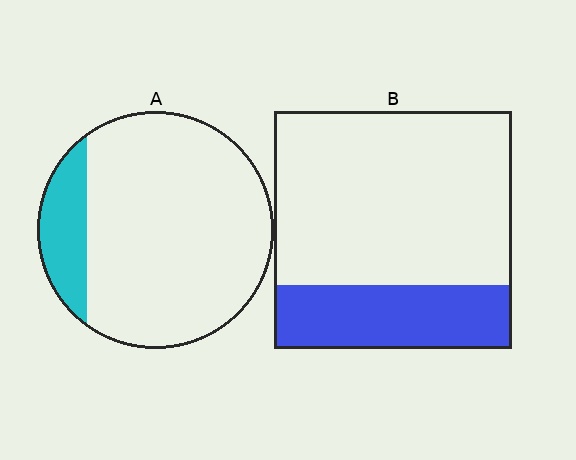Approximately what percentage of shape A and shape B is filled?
A is approximately 15% and B is approximately 25%.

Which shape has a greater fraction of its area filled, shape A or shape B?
Shape B.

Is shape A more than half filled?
No.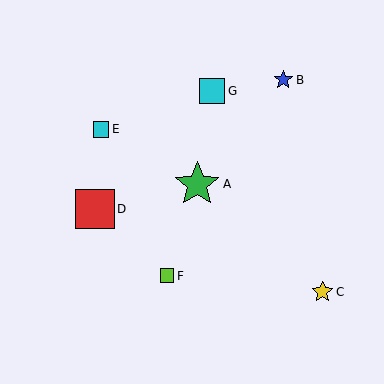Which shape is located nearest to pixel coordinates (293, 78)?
The blue star (labeled B) at (283, 80) is nearest to that location.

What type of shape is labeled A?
Shape A is a green star.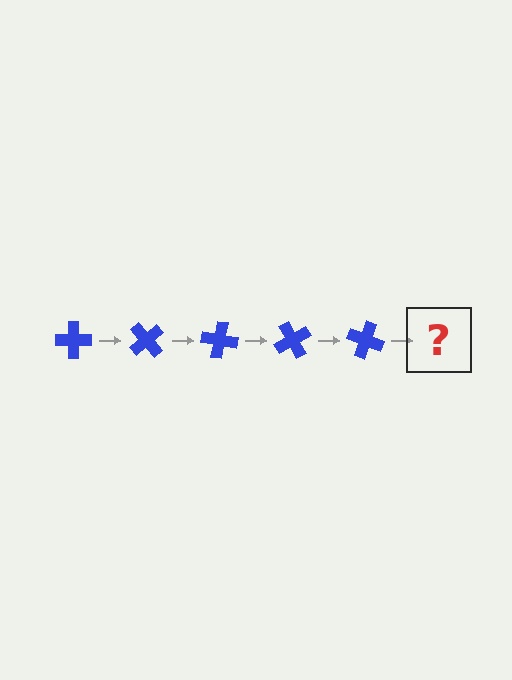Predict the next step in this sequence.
The next step is a blue cross rotated 250 degrees.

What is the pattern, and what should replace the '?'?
The pattern is that the cross rotates 50 degrees each step. The '?' should be a blue cross rotated 250 degrees.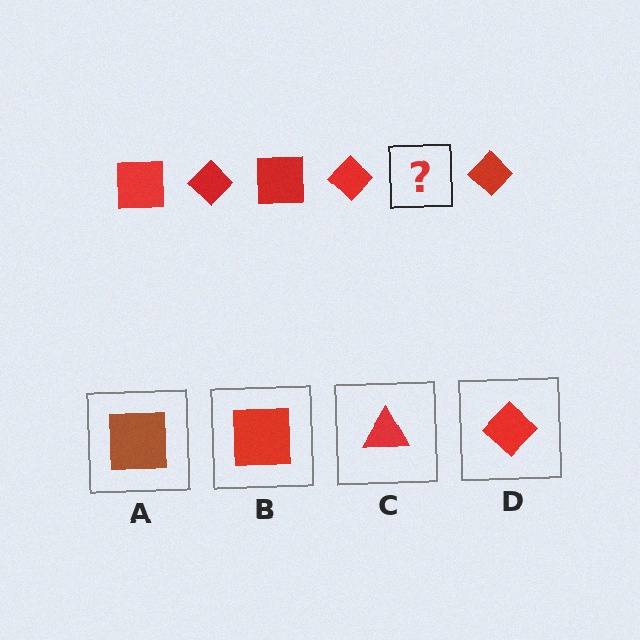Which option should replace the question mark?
Option B.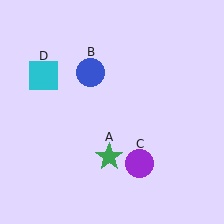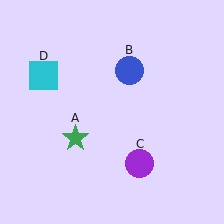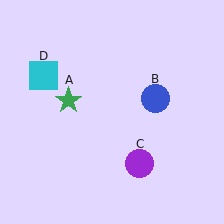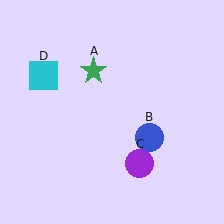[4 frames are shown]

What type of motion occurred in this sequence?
The green star (object A), blue circle (object B) rotated clockwise around the center of the scene.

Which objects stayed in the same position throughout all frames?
Purple circle (object C) and cyan square (object D) remained stationary.